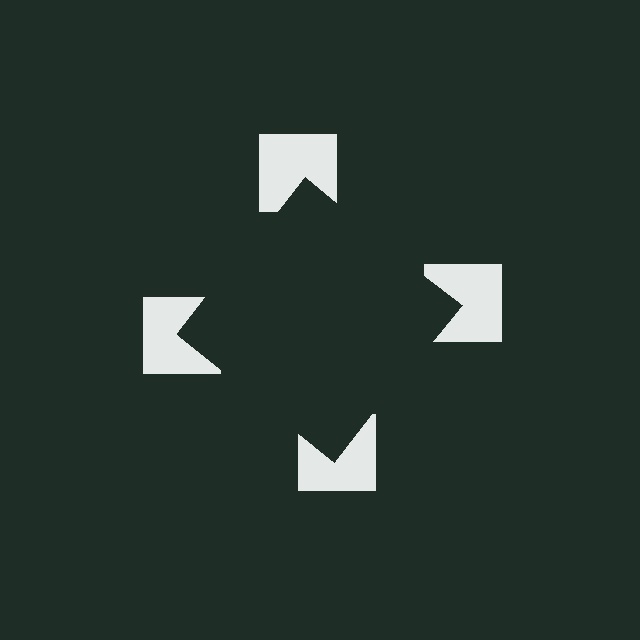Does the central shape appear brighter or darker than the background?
It typically appears slightly darker than the background, even though no actual brightness change is drawn.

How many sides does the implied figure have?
4 sides.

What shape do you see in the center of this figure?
An illusory square — its edges are inferred from the aligned wedge cuts in the notched squares, not physically drawn.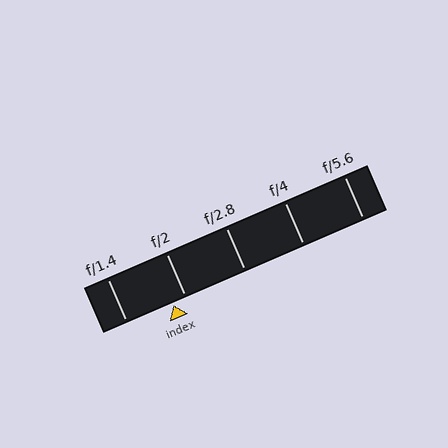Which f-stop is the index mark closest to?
The index mark is closest to f/2.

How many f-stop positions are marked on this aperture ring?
There are 5 f-stop positions marked.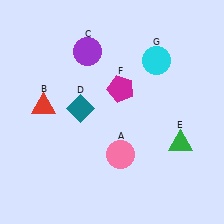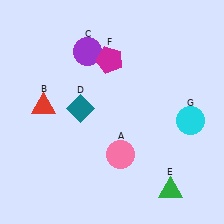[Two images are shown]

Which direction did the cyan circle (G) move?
The cyan circle (G) moved down.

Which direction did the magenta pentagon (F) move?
The magenta pentagon (F) moved up.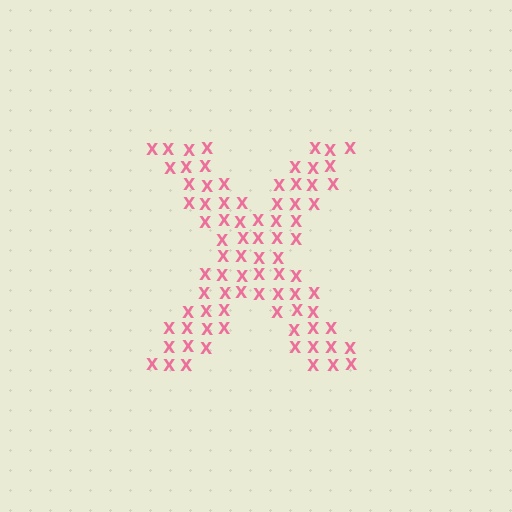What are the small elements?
The small elements are letter X's.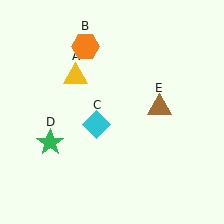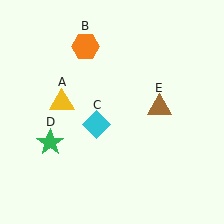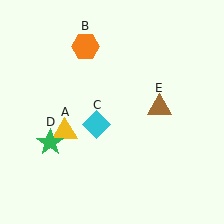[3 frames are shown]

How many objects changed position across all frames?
1 object changed position: yellow triangle (object A).